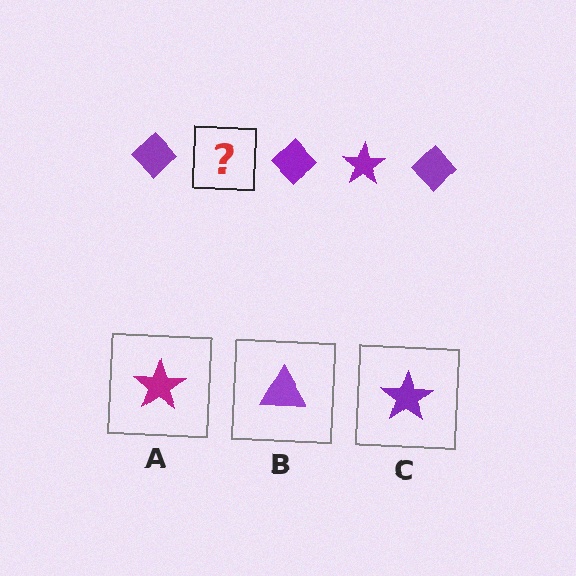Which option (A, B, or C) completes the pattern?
C.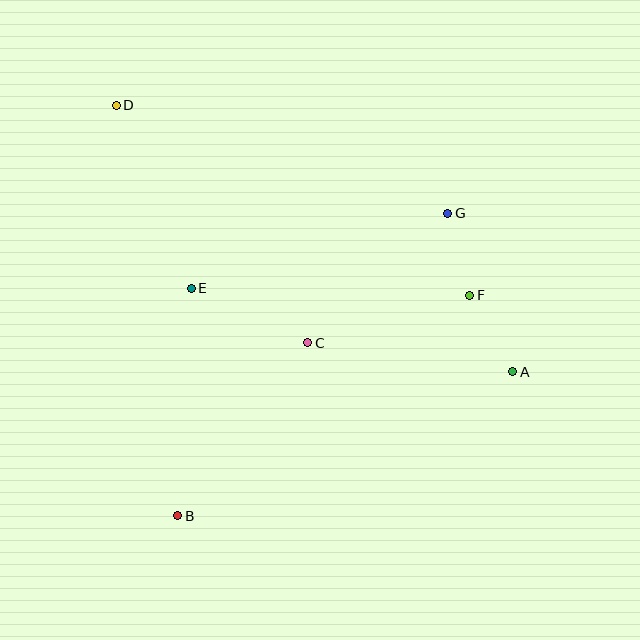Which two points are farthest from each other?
Points A and D are farthest from each other.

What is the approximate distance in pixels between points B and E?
The distance between B and E is approximately 228 pixels.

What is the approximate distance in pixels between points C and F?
The distance between C and F is approximately 168 pixels.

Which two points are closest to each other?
Points F and G are closest to each other.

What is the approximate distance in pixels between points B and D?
The distance between B and D is approximately 415 pixels.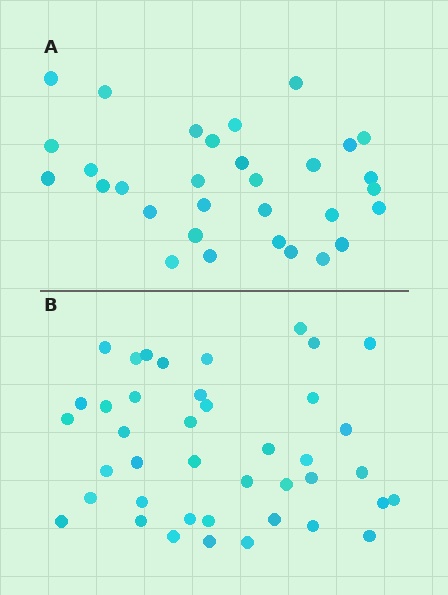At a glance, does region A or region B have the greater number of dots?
Region B (the bottom region) has more dots.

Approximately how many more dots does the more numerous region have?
Region B has roughly 10 or so more dots than region A.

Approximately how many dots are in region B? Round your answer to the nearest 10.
About 40 dots. (The exact count is 41, which rounds to 40.)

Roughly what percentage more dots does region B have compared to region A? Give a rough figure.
About 30% more.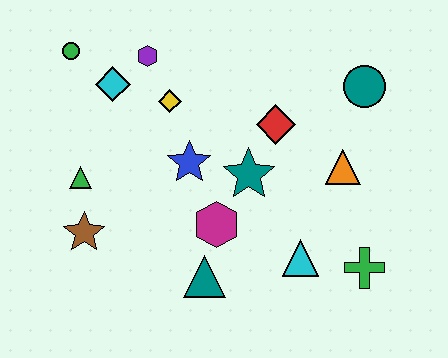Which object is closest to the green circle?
The cyan diamond is closest to the green circle.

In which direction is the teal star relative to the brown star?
The teal star is to the right of the brown star.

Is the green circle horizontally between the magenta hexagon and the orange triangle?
No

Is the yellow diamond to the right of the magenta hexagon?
No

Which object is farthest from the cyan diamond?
The green cross is farthest from the cyan diamond.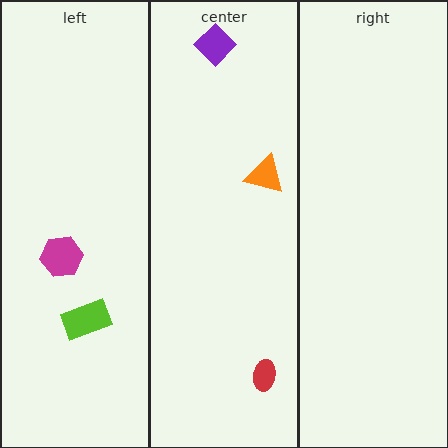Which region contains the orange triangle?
The center region.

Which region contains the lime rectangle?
The left region.